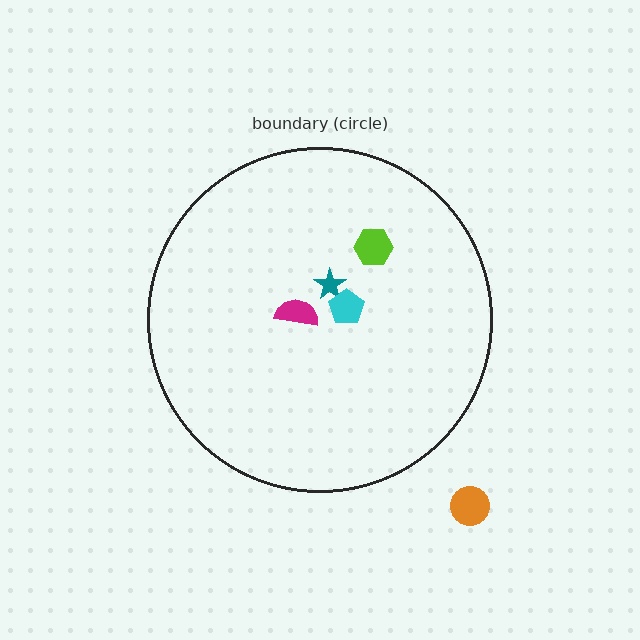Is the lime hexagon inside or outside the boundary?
Inside.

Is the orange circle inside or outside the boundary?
Outside.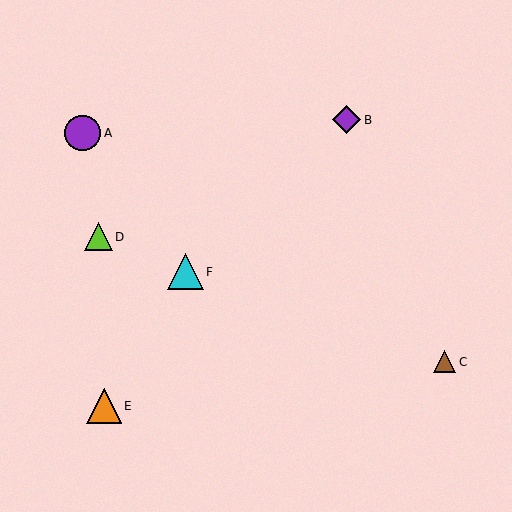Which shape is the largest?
The purple circle (labeled A) is the largest.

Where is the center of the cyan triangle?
The center of the cyan triangle is at (186, 272).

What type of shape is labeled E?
Shape E is an orange triangle.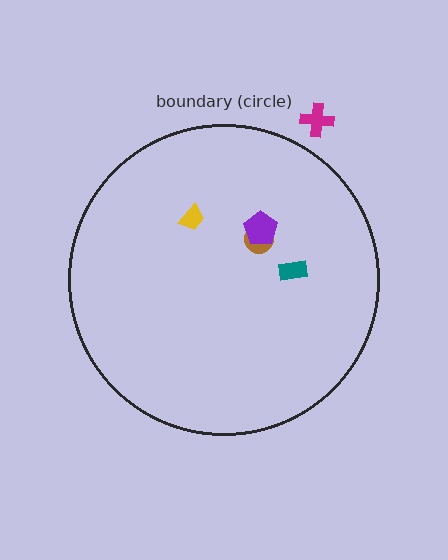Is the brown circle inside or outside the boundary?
Inside.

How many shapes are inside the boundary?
4 inside, 1 outside.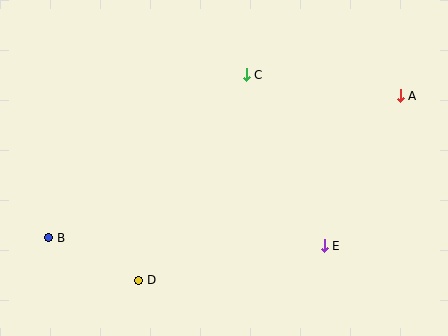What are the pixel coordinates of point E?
Point E is at (324, 246).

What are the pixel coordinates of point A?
Point A is at (400, 96).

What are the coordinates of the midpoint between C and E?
The midpoint between C and E is at (285, 160).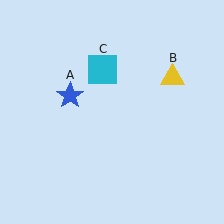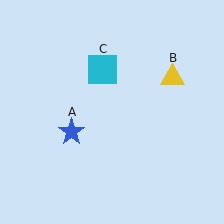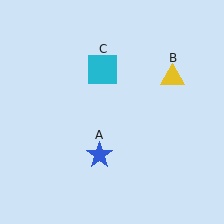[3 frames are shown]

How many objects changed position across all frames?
1 object changed position: blue star (object A).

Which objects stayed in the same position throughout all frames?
Yellow triangle (object B) and cyan square (object C) remained stationary.